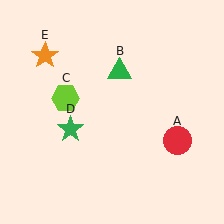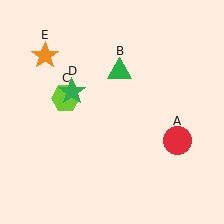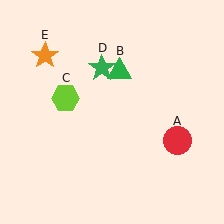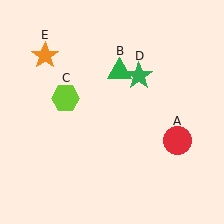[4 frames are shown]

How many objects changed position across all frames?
1 object changed position: green star (object D).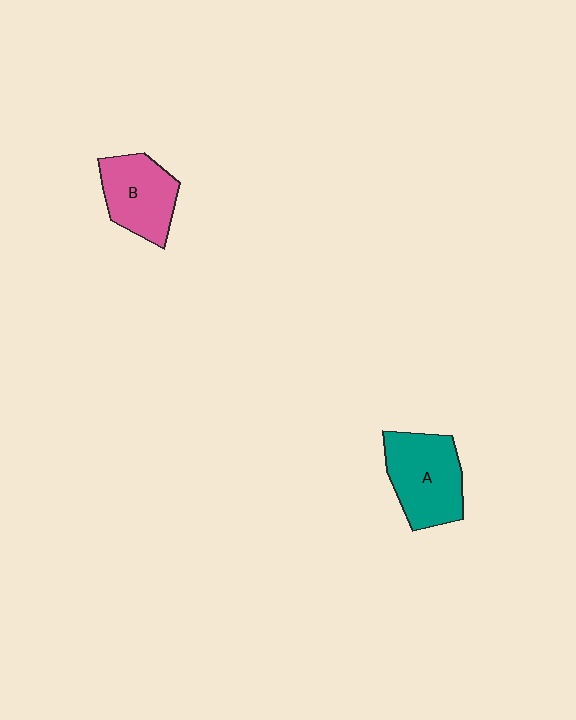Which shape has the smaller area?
Shape B (pink).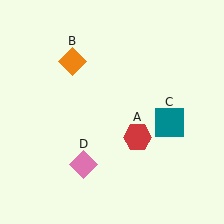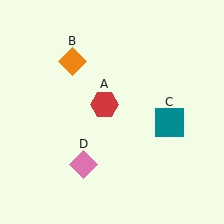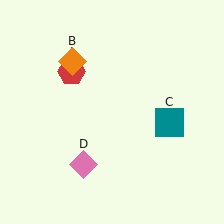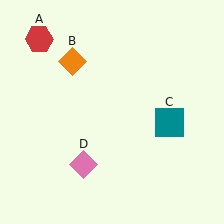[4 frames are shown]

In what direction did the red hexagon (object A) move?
The red hexagon (object A) moved up and to the left.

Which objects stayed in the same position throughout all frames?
Orange diamond (object B) and teal square (object C) and pink diamond (object D) remained stationary.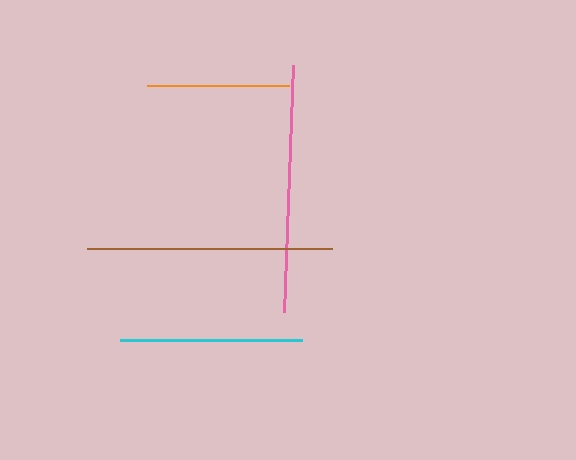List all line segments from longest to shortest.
From longest to shortest: pink, brown, cyan, orange.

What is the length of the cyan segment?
The cyan segment is approximately 182 pixels long.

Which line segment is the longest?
The pink line is the longest at approximately 247 pixels.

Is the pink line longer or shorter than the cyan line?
The pink line is longer than the cyan line.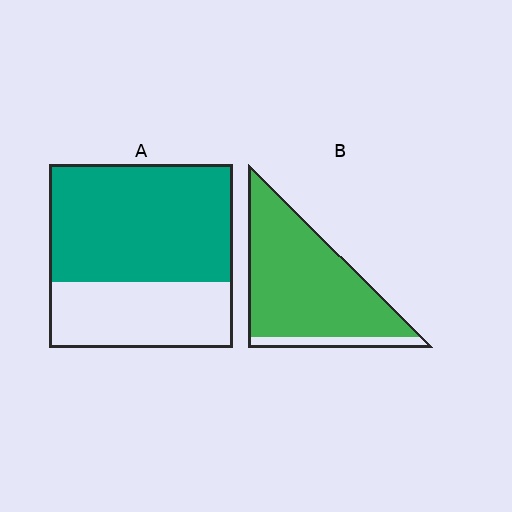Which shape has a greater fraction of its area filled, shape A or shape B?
Shape B.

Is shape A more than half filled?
Yes.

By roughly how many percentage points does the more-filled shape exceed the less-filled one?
By roughly 25 percentage points (B over A).